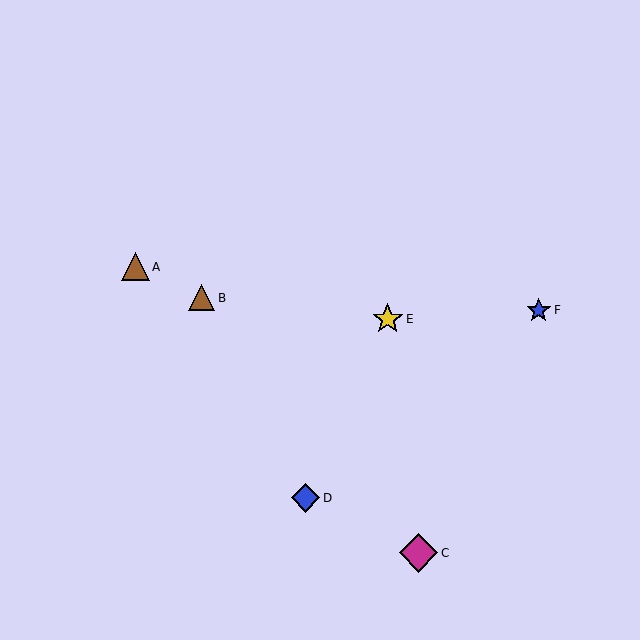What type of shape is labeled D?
Shape D is a blue diamond.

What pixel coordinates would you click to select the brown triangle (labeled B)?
Click at (201, 298) to select the brown triangle B.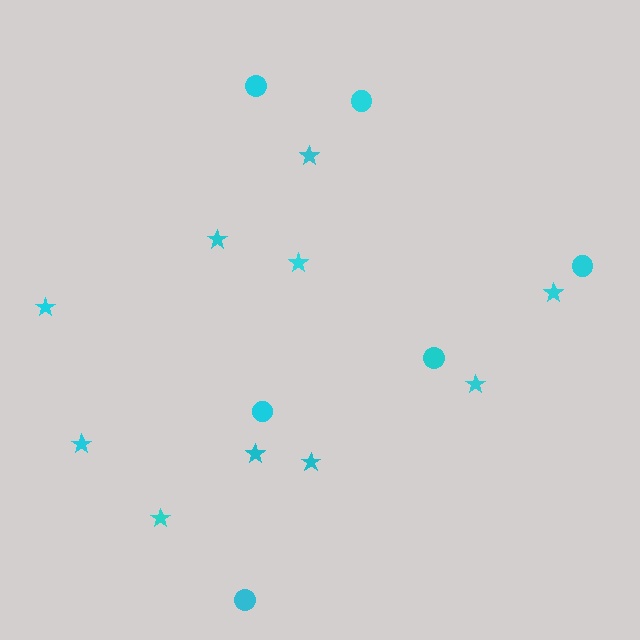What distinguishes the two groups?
There are 2 groups: one group of stars (10) and one group of circles (6).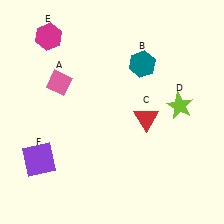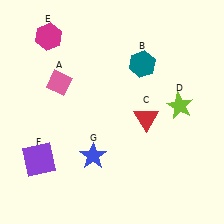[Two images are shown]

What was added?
A blue star (G) was added in Image 2.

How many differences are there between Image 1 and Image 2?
There is 1 difference between the two images.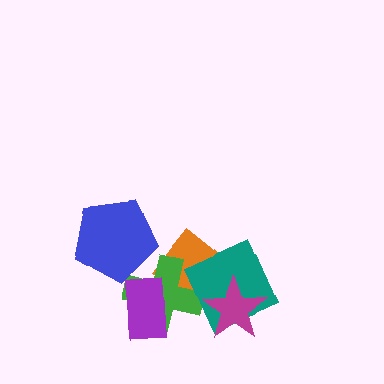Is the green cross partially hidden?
Yes, it is partially covered by another shape.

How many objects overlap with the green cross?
3 objects overlap with the green cross.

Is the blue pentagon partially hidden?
No, no other shape covers it.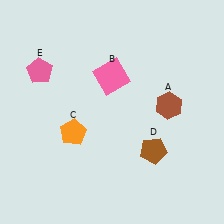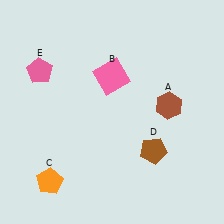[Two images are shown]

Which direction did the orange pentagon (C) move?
The orange pentagon (C) moved down.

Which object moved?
The orange pentagon (C) moved down.